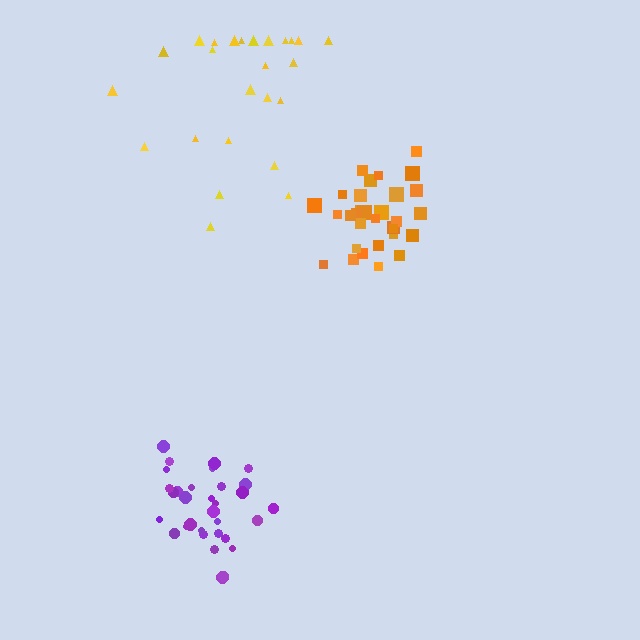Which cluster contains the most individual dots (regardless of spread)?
Purple (32).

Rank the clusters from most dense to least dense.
orange, purple, yellow.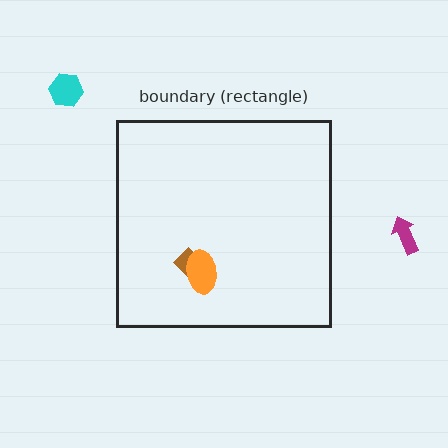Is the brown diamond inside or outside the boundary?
Inside.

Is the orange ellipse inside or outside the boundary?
Inside.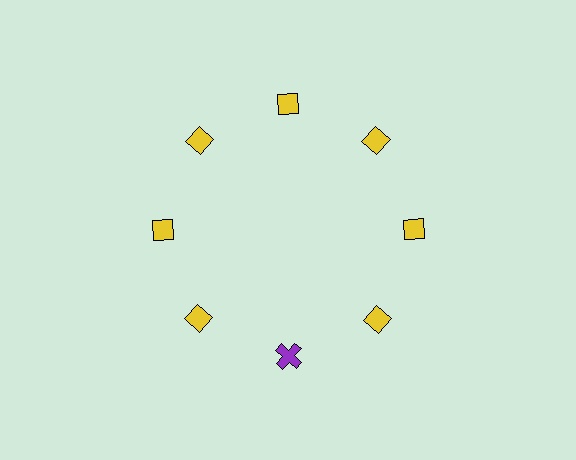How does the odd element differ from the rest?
It differs in both color (purple instead of yellow) and shape (cross instead of diamond).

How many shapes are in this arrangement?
There are 8 shapes arranged in a ring pattern.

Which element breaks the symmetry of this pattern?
The purple cross at roughly the 6 o'clock position breaks the symmetry. All other shapes are yellow diamonds.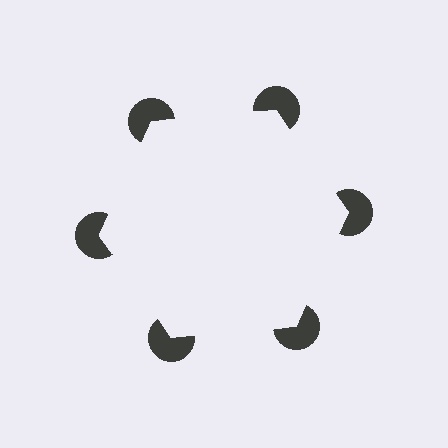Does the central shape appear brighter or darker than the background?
It typically appears slightly brighter than the background, even though no actual brightness change is drawn.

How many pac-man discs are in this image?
There are 6 — one at each vertex of the illusory hexagon.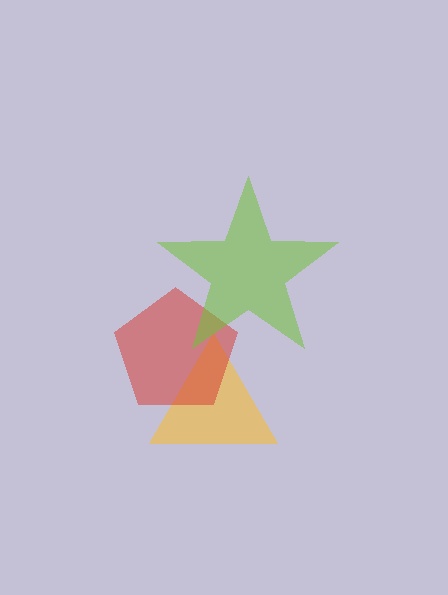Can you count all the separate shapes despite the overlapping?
Yes, there are 3 separate shapes.